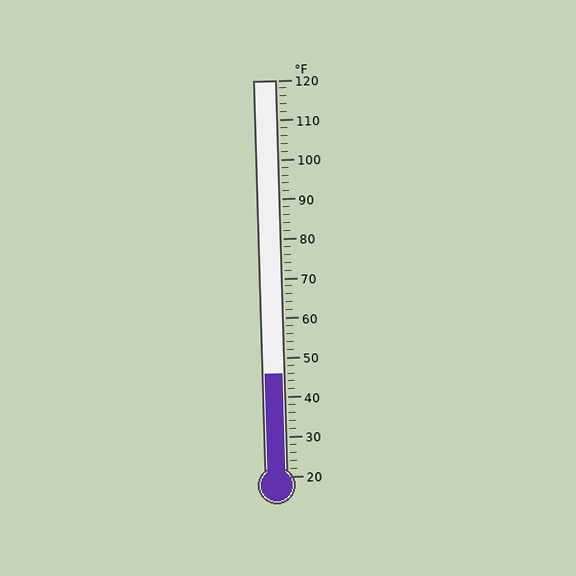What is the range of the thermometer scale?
The thermometer scale ranges from 20°F to 120°F.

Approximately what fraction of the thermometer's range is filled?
The thermometer is filled to approximately 25% of its range.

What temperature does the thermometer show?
The thermometer shows approximately 46°F.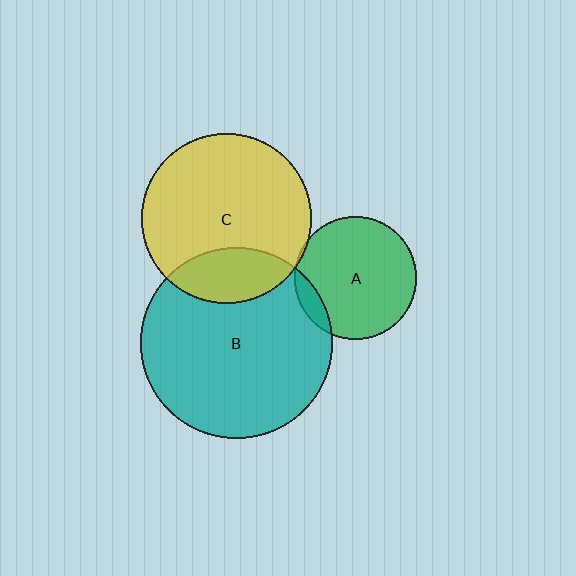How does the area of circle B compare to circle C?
Approximately 1.3 times.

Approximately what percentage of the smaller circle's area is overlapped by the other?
Approximately 20%.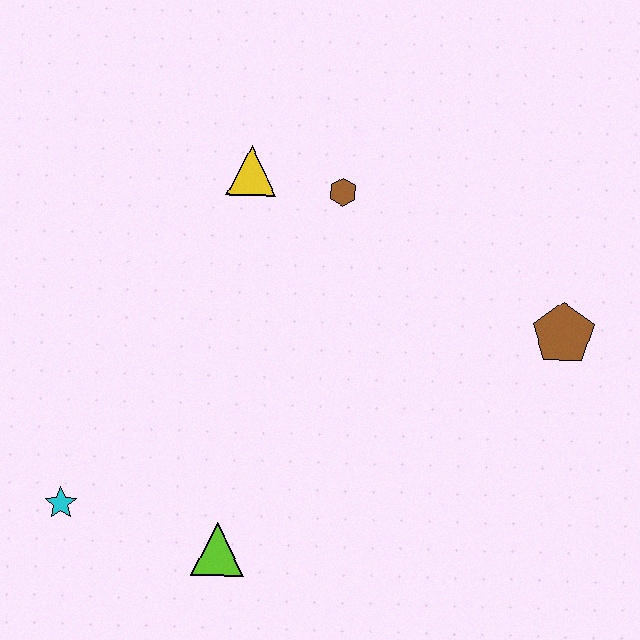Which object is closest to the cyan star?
The lime triangle is closest to the cyan star.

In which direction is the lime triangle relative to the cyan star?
The lime triangle is to the right of the cyan star.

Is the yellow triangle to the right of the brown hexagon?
No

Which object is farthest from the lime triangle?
The brown pentagon is farthest from the lime triangle.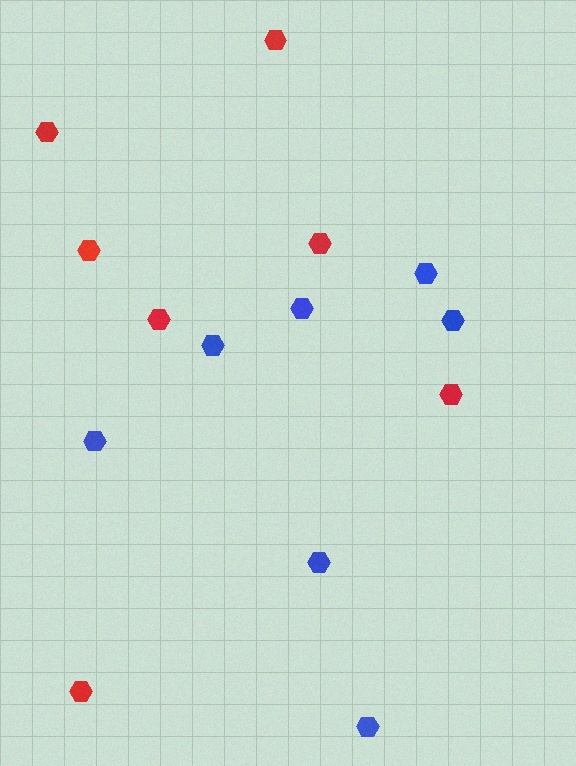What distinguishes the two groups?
There are 2 groups: one group of blue hexagons (7) and one group of red hexagons (7).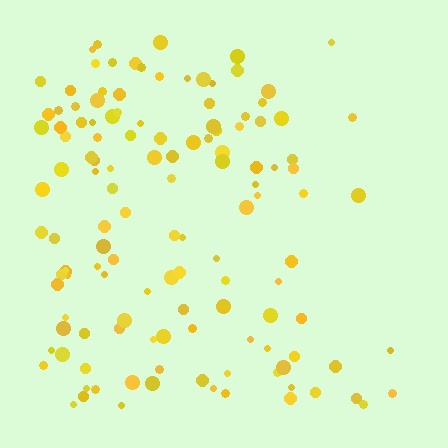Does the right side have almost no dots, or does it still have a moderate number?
Still a moderate number, just noticeably fewer than the left.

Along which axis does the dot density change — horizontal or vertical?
Horizontal.